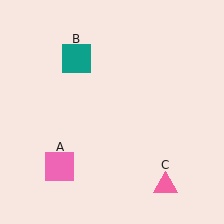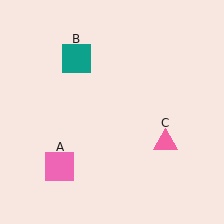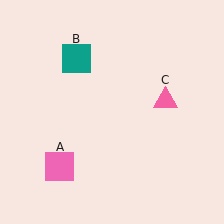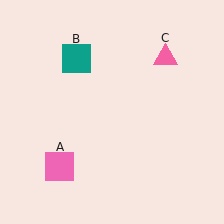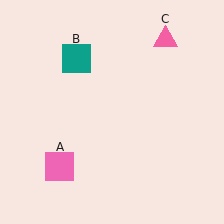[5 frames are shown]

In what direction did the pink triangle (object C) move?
The pink triangle (object C) moved up.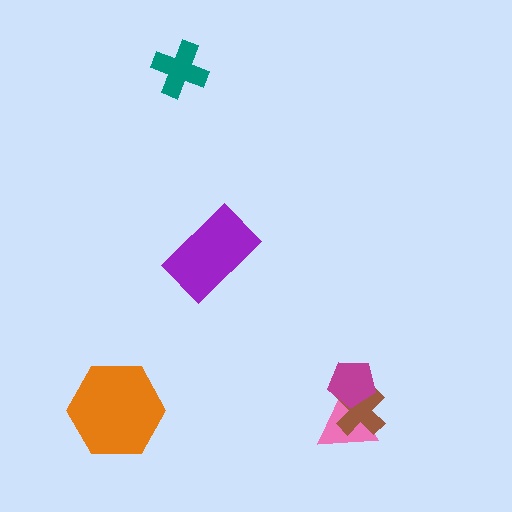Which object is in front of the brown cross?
The magenta pentagon is in front of the brown cross.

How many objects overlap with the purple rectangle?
0 objects overlap with the purple rectangle.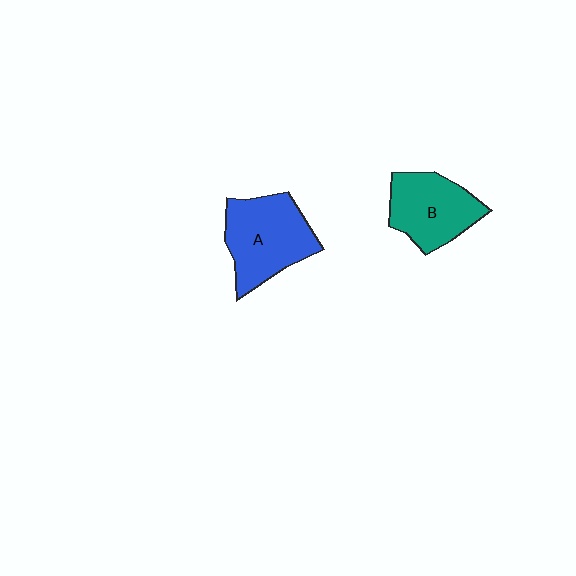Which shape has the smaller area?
Shape B (teal).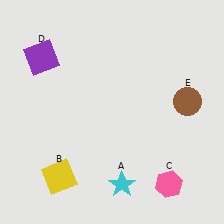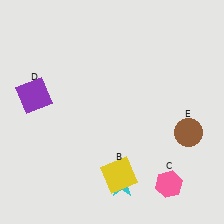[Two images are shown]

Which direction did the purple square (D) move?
The purple square (D) moved down.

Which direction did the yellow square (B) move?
The yellow square (B) moved right.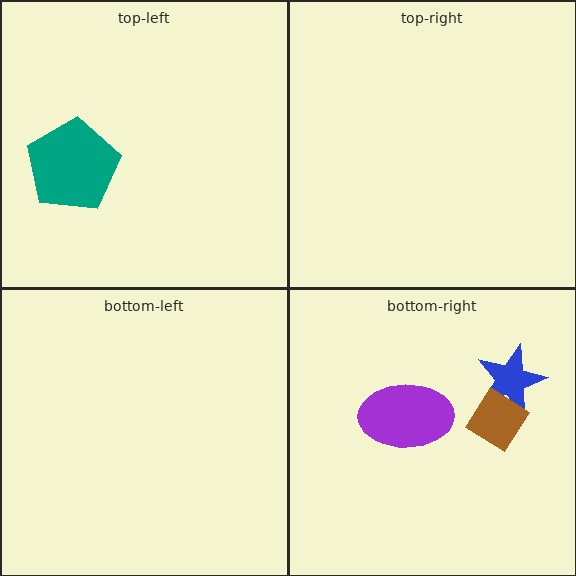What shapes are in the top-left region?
The teal pentagon.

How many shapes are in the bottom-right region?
3.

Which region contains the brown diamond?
The bottom-right region.